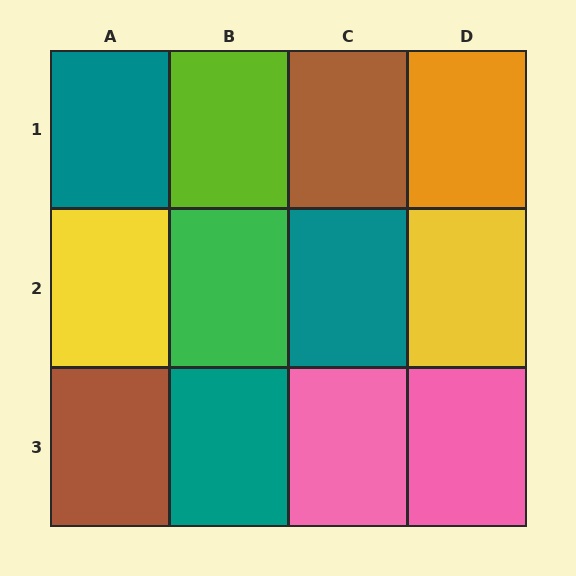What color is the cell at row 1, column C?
Brown.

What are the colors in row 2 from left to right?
Yellow, green, teal, yellow.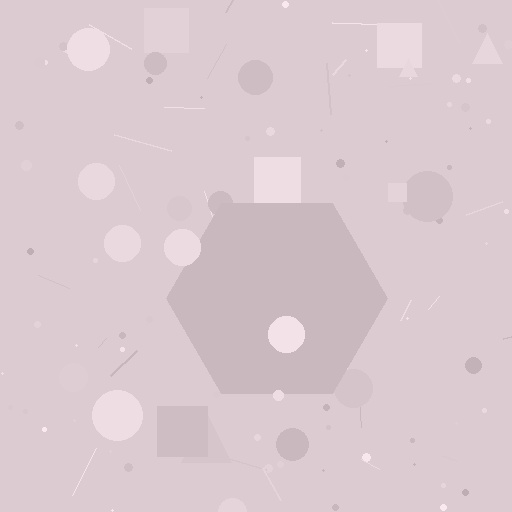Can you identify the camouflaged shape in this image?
The camouflaged shape is a hexagon.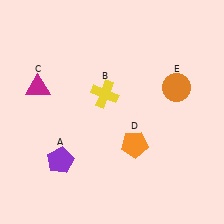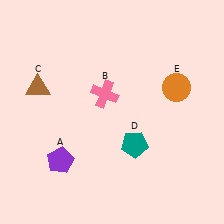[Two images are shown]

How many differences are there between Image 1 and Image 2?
There are 3 differences between the two images.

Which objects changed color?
B changed from yellow to pink. C changed from magenta to brown. D changed from orange to teal.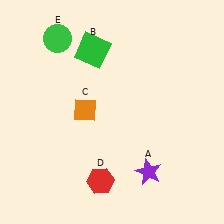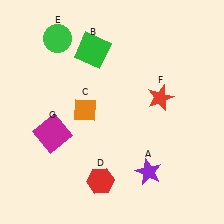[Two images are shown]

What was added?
A red star (F), a magenta square (G) were added in Image 2.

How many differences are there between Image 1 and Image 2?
There are 2 differences between the two images.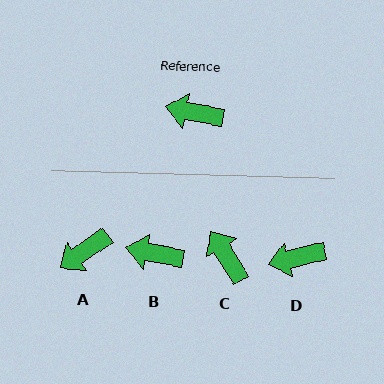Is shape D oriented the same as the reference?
No, it is off by about 25 degrees.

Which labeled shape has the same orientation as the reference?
B.